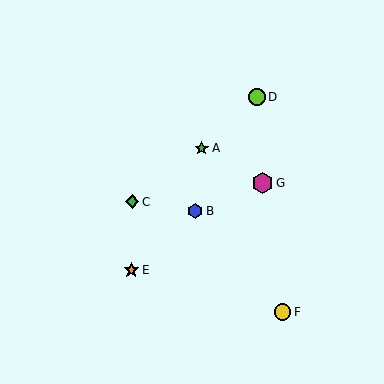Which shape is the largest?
The magenta hexagon (labeled G) is the largest.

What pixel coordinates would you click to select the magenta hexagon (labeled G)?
Click at (263, 183) to select the magenta hexagon G.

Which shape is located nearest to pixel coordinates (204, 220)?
The blue hexagon (labeled B) at (195, 211) is nearest to that location.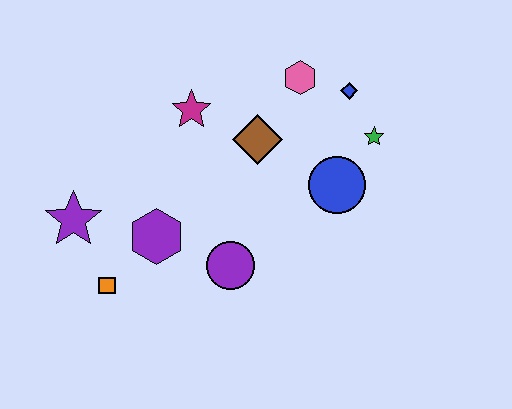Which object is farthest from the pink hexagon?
The orange square is farthest from the pink hexagon.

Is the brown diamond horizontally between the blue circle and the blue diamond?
No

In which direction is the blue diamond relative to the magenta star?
The blue diamond is to the right of the magenta star.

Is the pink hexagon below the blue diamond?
No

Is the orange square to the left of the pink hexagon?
Yes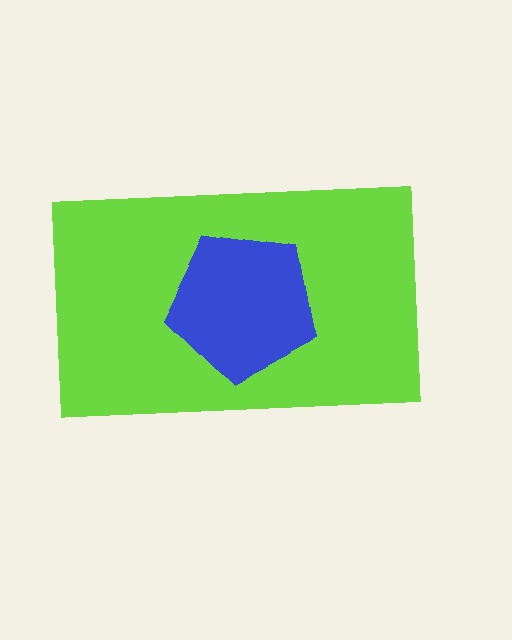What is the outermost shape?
The lime rectangle.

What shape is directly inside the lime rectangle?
The blue pentagon.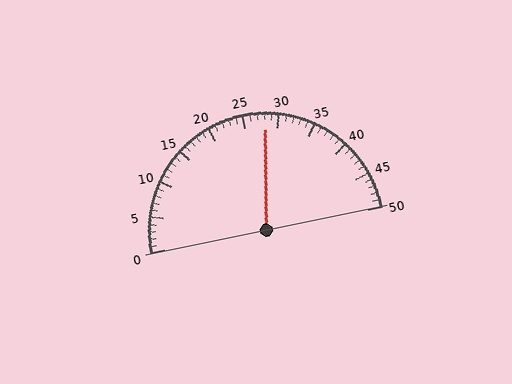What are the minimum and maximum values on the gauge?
The gauge ranges from 0 to 50.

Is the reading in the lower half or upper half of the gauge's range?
The reading is in the upper half of the range (0 to 50).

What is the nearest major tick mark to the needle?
The nearest major tick mark is 30.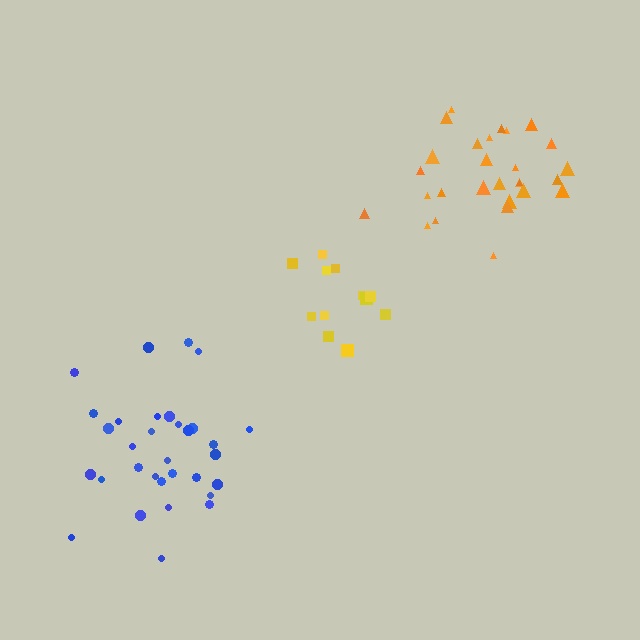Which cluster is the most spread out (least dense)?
Blue.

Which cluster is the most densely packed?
Orange.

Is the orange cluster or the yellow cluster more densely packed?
Orange.